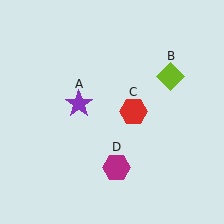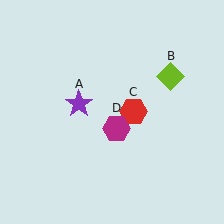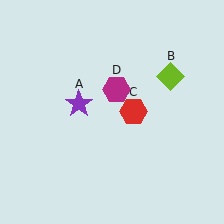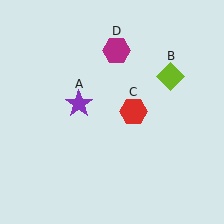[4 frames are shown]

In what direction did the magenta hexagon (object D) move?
The magenta hexagon (object D) moved up.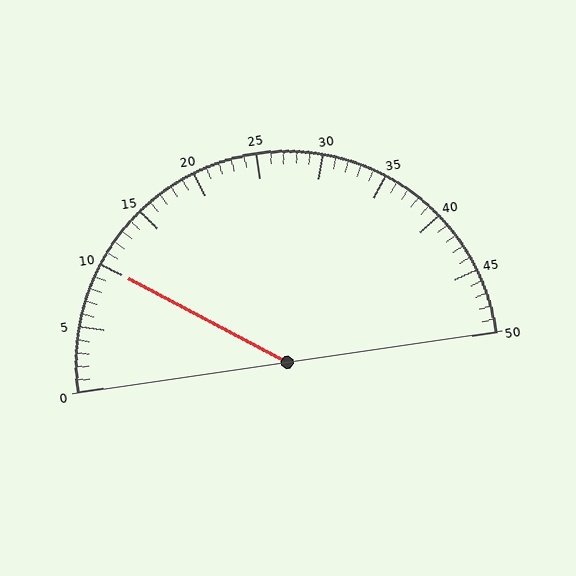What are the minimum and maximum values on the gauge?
The gauge ranges from 0 to 50.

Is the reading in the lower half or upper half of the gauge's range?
The reading is in the lower half of the range (0 to 50).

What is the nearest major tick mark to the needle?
The nearest major tick mark is 10.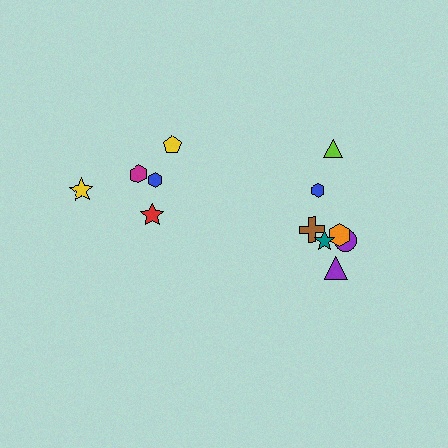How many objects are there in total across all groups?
There are 12 objects.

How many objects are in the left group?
There are 5 objects.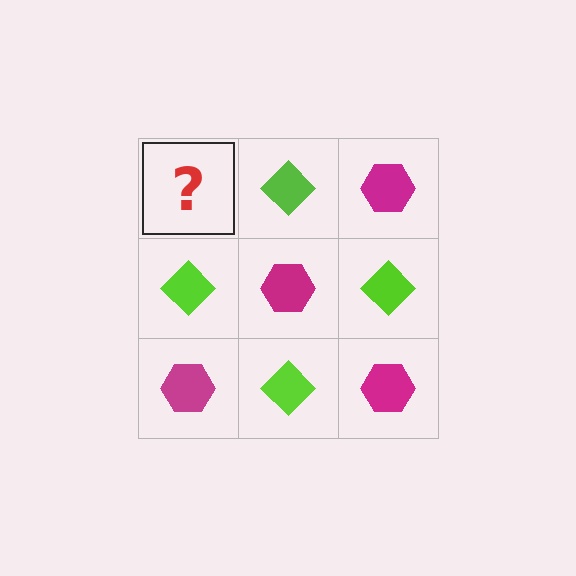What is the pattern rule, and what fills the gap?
The rule is that it alternates magenta hexagon and lime diamond in a checkerboard pattern. The gap should be filled with a magenta hexagon.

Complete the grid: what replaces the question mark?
The question mark should be replaced with a magenta hexagon.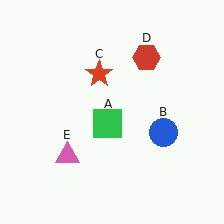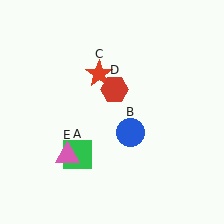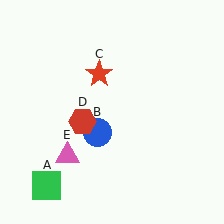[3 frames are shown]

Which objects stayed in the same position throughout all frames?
Red star (object C) and pink triangle (object E) remained stationary.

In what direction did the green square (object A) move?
The green square (object A) moved down and to the left.